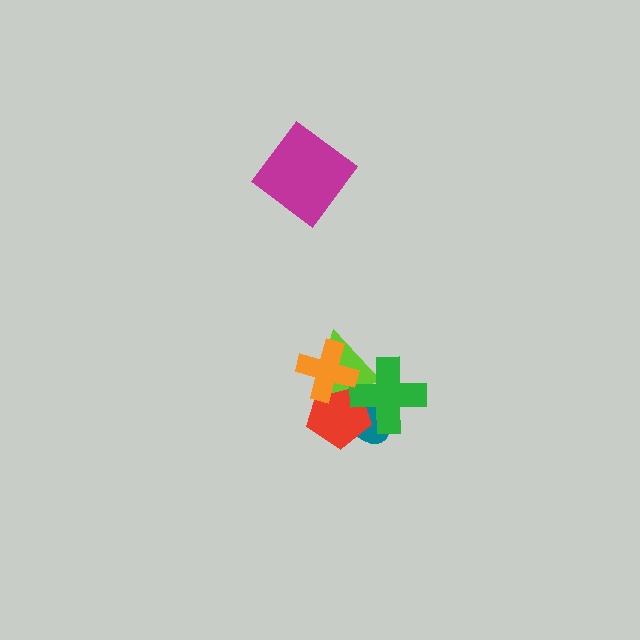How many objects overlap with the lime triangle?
4 objects overlap with the lime triangle.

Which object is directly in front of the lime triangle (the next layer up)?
The green cross is directly in front of the lime triangle.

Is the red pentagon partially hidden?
Yes, it is partially covered by another shape.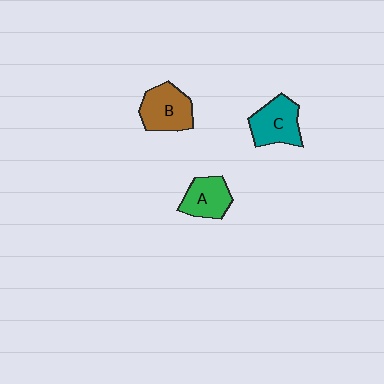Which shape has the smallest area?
Shape A (green).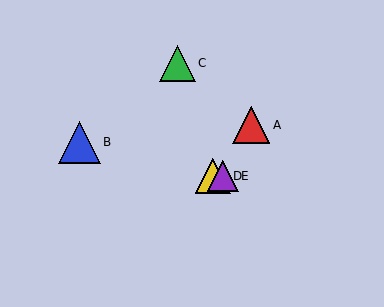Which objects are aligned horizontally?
Objects D, E are aligned horizontally.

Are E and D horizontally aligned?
Yes, both are at y≈176.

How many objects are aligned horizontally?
2 objects (D, E) are aligned horizontally.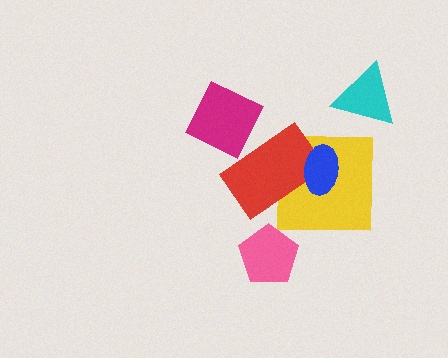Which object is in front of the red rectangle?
The blue ellipse is in front of the red rectangle.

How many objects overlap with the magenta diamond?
1 object overlaps with the magenta diamond.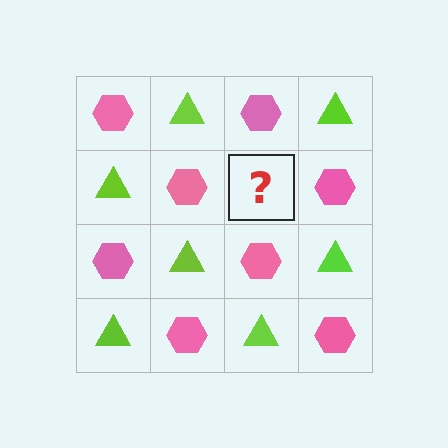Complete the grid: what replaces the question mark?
The question mark should be replaced with a lime triangle.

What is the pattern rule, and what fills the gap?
The rule is that it alternates pink hexagon and lime triangle in a checkerboard pattern. The gap should be filled with a lime triangle.